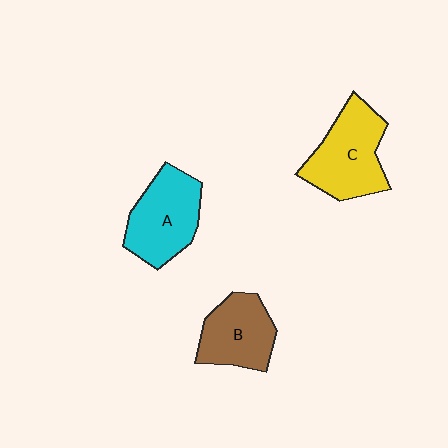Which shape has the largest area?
Shape C (yellow).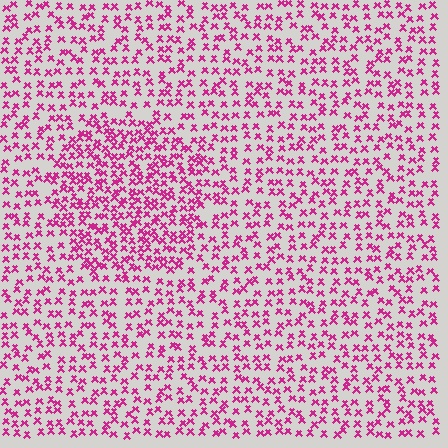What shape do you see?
I see a circle.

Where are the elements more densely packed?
The elements are more densely packed inside the circle boundary.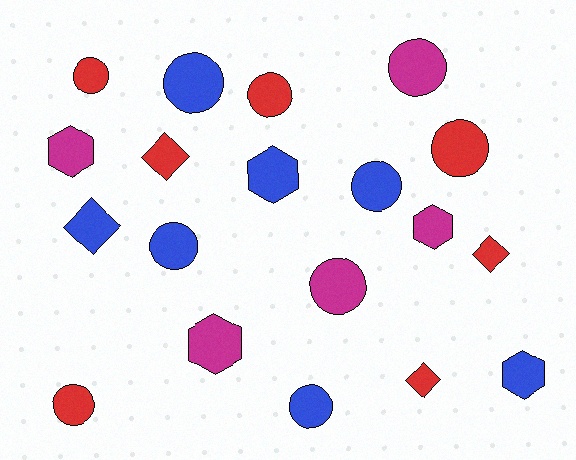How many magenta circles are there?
There are 2 magenta circles.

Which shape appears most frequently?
Circle, with 10 objects.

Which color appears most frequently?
Red, with 7 objects.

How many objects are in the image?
There are 19 objects.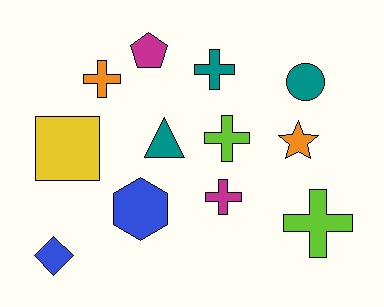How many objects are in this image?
There are 12 objects.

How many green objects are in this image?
There are no green objects.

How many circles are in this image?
There is 1 circle.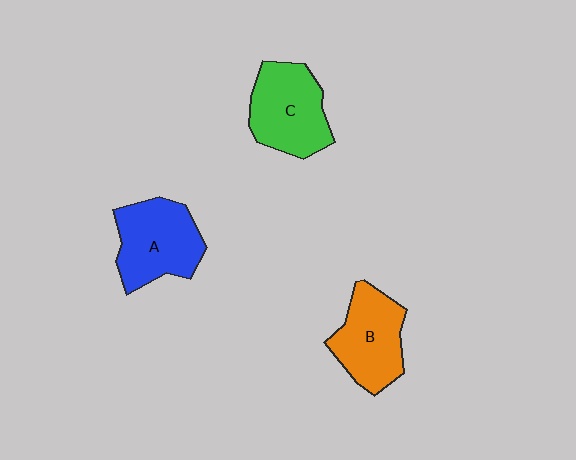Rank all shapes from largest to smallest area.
From largest to smallest: A (blue), C (green), B (orange).